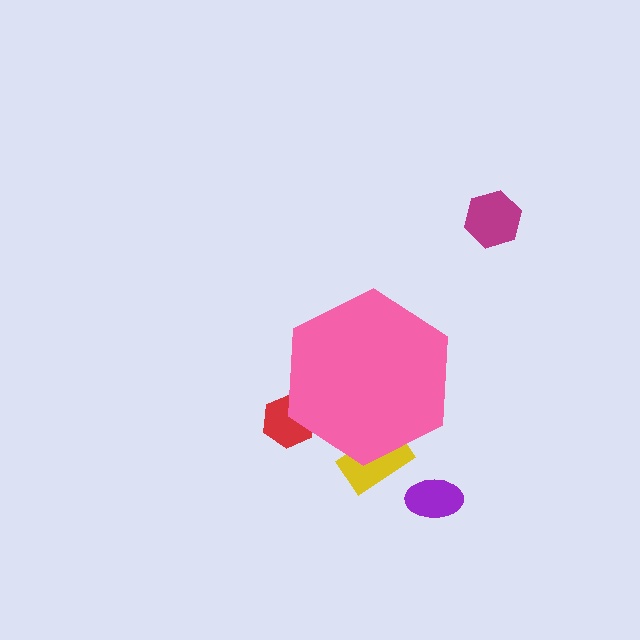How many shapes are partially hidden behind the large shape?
2 shapes are partially hidden.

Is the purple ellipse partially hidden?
No, the purple ellipse is fully visible.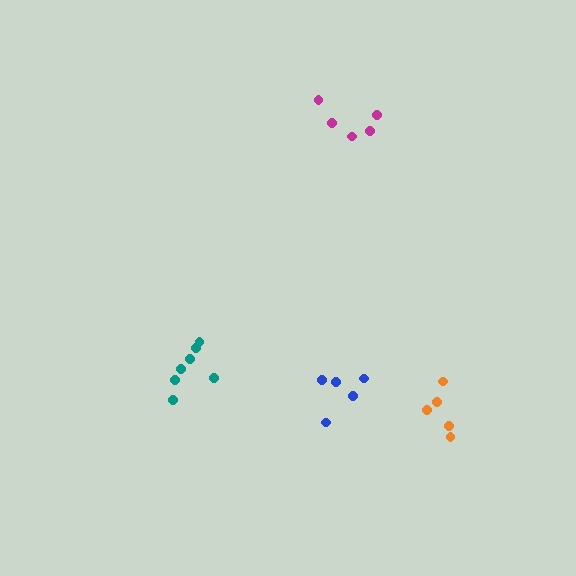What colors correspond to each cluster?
The clusters are colored: blue, magenta, teal, orange.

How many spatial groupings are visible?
There are 4 spatial groupings.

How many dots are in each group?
Group 1: 5 dots, Group 2: 5 dots, Group 3: 7 dots, Group 4: 5 dots (22 total).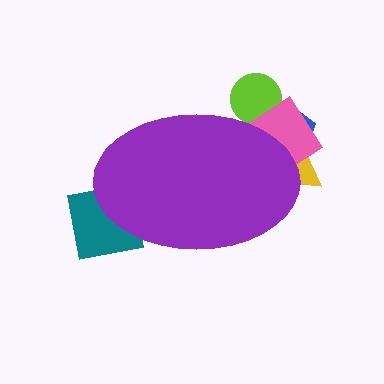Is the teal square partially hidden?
Yes, the teal square is partially hidden behind the purple ellipse.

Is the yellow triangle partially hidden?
Yes, the yellow triangle is partially hidden behind the purple ellipse.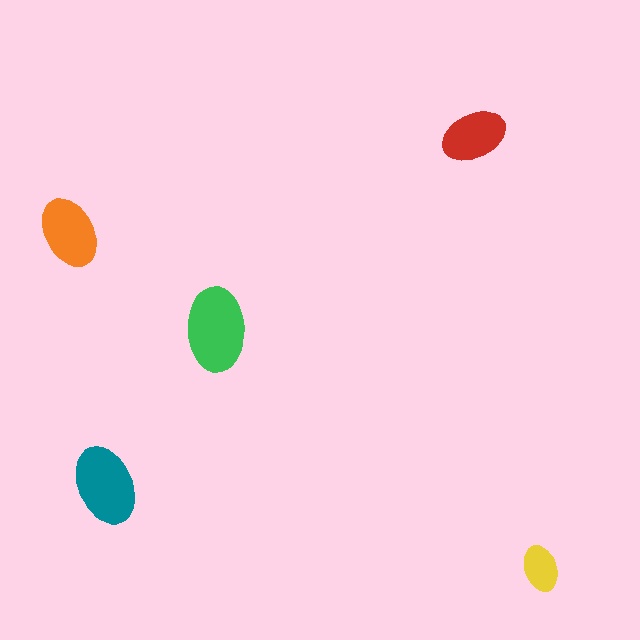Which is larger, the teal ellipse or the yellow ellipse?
The teal one.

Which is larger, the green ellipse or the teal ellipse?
The green one.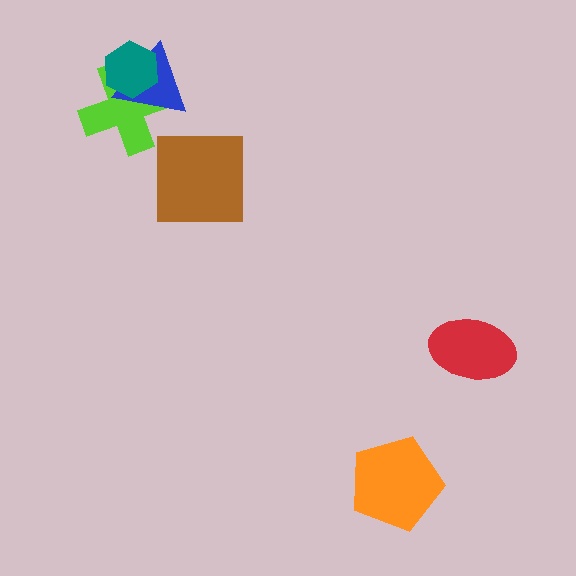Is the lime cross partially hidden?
Yes, it is partially covered by another shape.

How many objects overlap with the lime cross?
2 objects overlap with the lime cross.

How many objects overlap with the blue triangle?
2 objects overlap with the blue triangle.